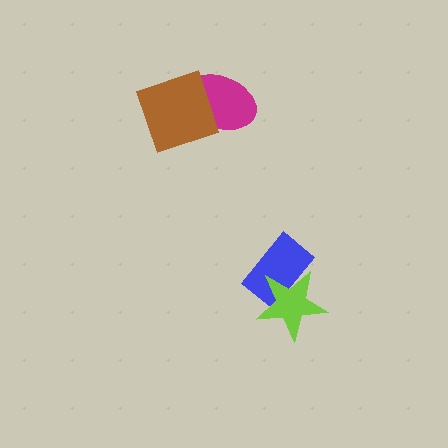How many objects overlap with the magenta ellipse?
1 object overlaps with the magenta ellipse.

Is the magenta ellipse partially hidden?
Yes, it is partially covered by another shape.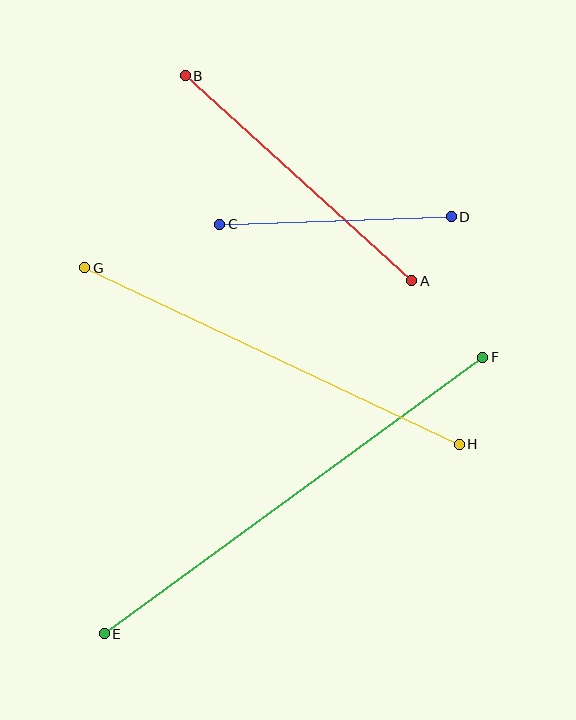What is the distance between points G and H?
The distance is approximately 414 pixels.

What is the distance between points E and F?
The distance is approximately 469 pixels.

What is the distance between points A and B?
The distance is approximately 306 pixels.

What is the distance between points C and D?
The distance is approximately 231 pixels.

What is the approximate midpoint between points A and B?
The midpoint is at approximately (299, 178) pixels.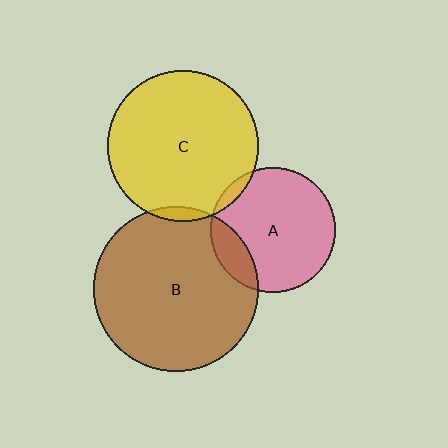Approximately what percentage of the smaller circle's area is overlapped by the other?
Approximately 5%.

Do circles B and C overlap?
Yes.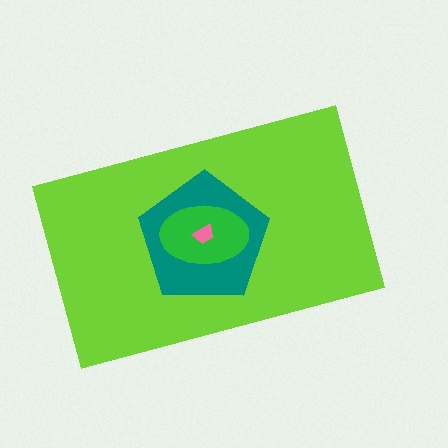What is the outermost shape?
The lime rectangle.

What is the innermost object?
The pink trapezoid.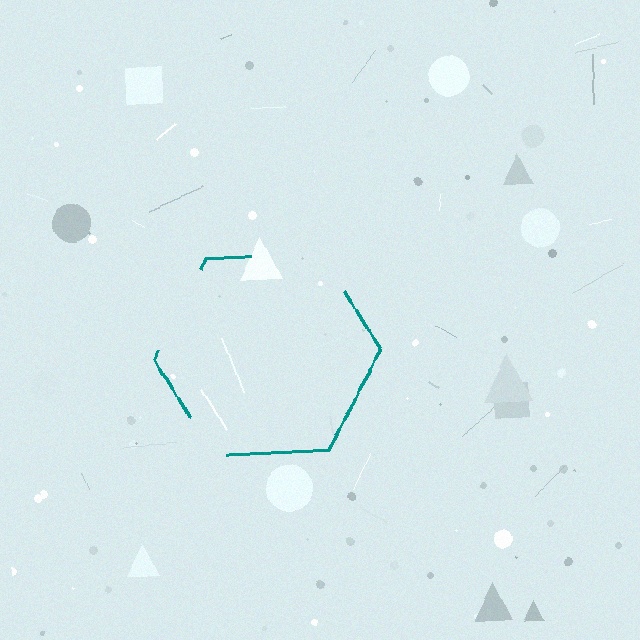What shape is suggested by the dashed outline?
The dashed outline suggests a hexagon.